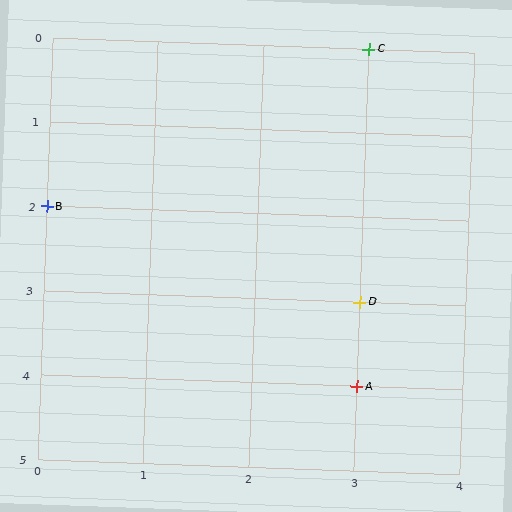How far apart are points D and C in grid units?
Points D and C are 3 rows apart.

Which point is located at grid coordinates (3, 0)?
Point C is at (3, 0).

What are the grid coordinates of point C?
Point C is at grid coordinates (3, 0).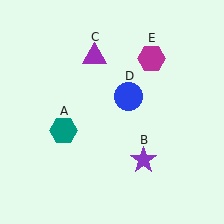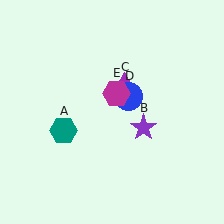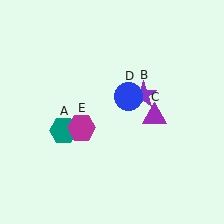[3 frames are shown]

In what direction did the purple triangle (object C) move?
The purple triangle (object C) moved down and to the right.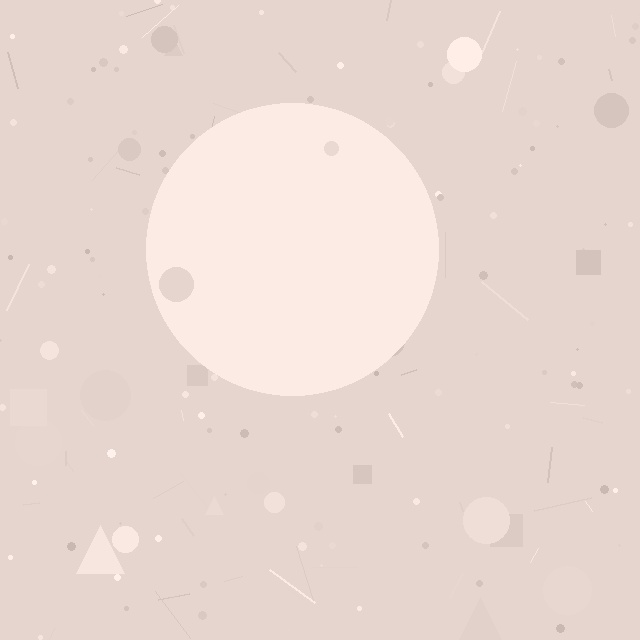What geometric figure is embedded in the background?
A circle is embedded in the background.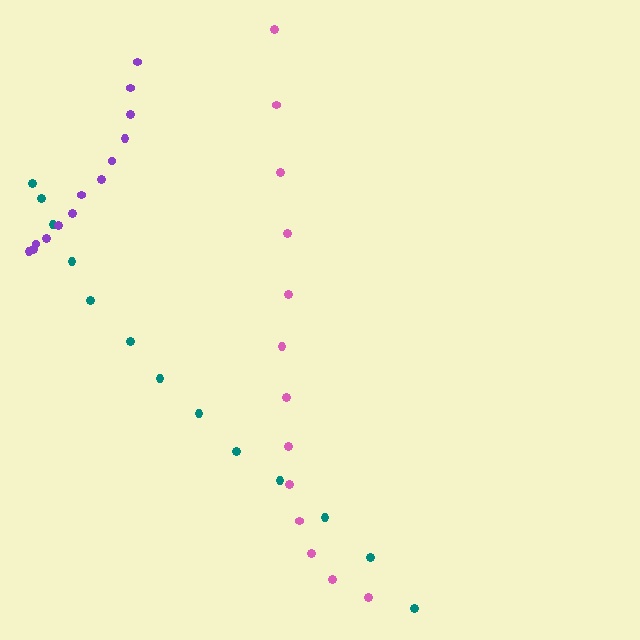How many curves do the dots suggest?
There are 3 distinct paths.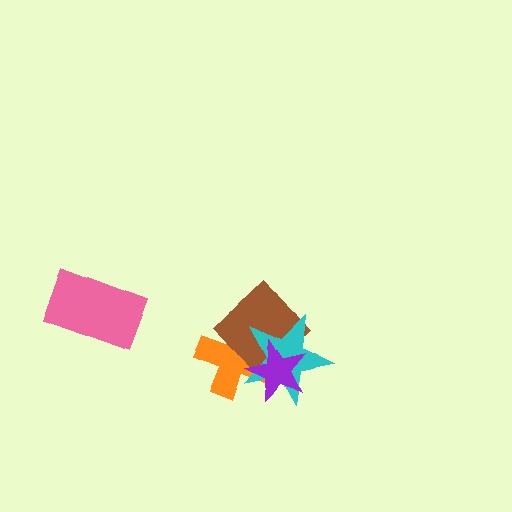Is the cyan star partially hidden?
Yes, it is partially covered by another shape.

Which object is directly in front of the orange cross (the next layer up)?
The brown diamond is directly in front of the orange cross.